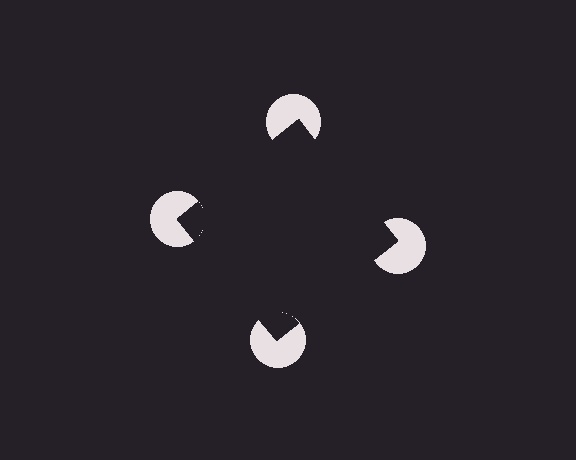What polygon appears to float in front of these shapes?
An illusory square — its edges are inferred from the aligned wedge cuts in the pac-man discs, not physically drawn.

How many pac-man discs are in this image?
There are 4 — one at each vertex of the illusory square.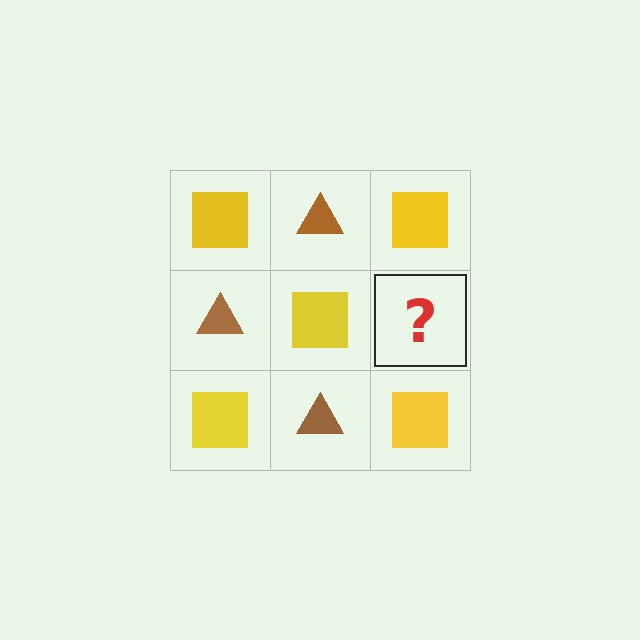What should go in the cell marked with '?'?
The missing cell should contain a brown triangle.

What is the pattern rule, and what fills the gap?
The rule is that it alternates yellow square and brown triangle in a checkerboard pattern. The gap should be filled with a brown triangle.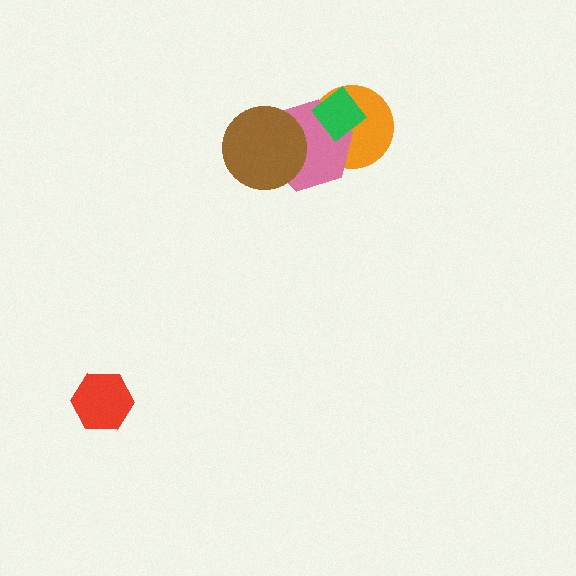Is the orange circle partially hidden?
Yes, it is partially covered by another shape.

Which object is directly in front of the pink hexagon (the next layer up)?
The brown circle is directly in front of the pink hexagon.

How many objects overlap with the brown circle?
1 object overlaps with the brown circle.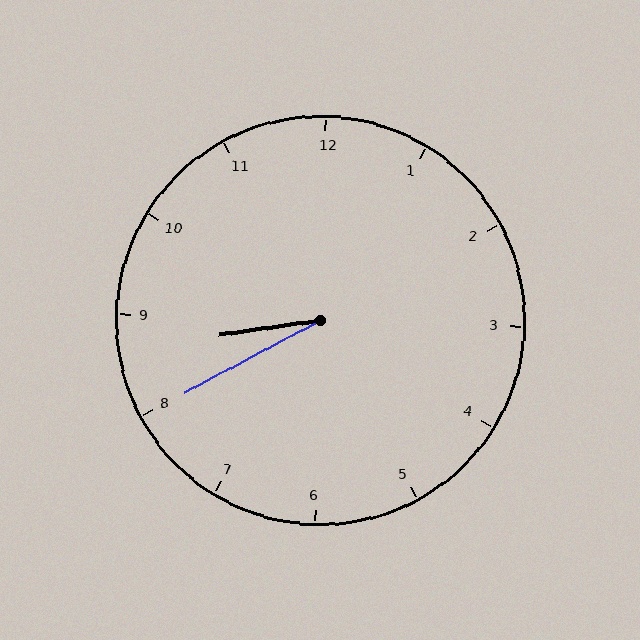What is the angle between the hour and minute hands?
Approximately 20 degrees.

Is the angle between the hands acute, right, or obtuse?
It is acute.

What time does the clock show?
8:40.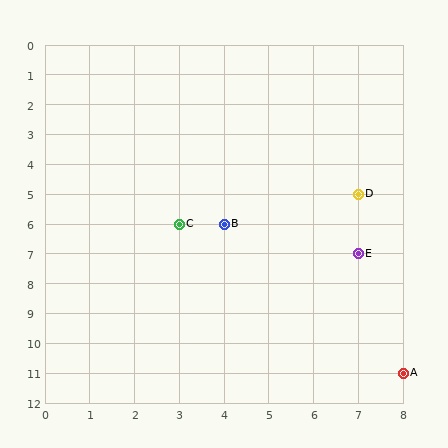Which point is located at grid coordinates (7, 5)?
Point D is at (7, 5).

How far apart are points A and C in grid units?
Points A and C are 5 columns and 5 rows apart (about 7.1 grid units diagonally).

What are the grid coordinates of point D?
Point D is at grid coordinates (7, 5).